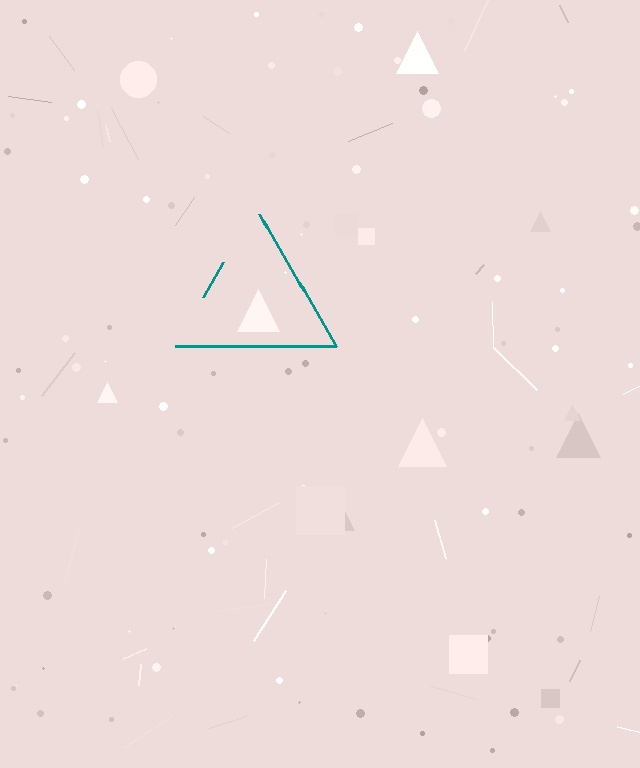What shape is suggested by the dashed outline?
The dashed outline suggests a triangle.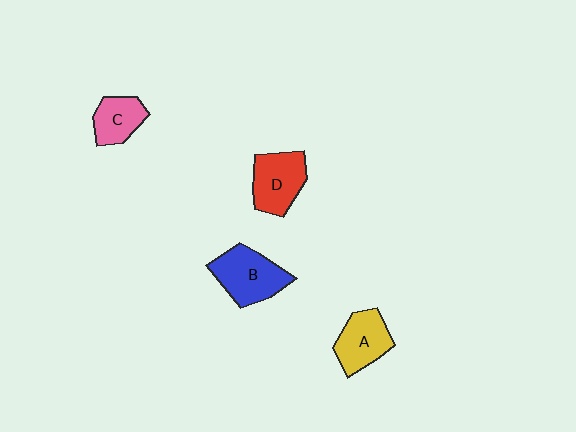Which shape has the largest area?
Shape B (blue).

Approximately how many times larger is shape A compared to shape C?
Approximately 1.3 times.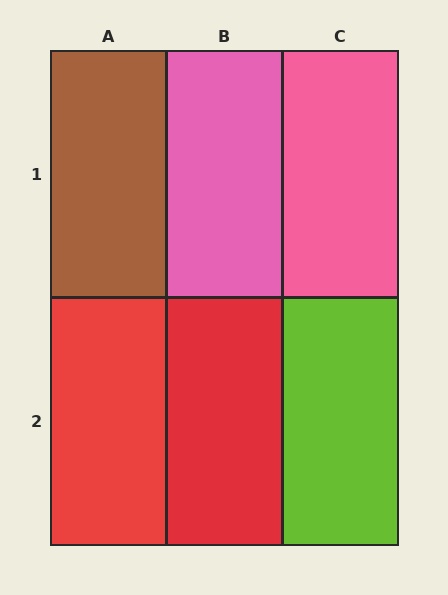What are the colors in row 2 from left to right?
Red, red, lime.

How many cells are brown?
1 cell is brown.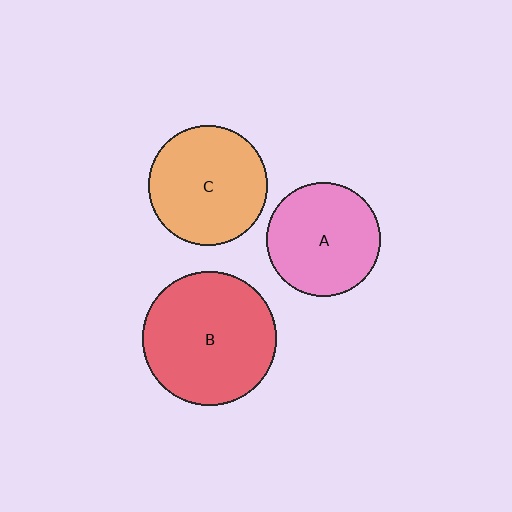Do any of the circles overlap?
No, none of the circles overlap.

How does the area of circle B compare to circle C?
Approximately 1.3 times.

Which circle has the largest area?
Circle B (red).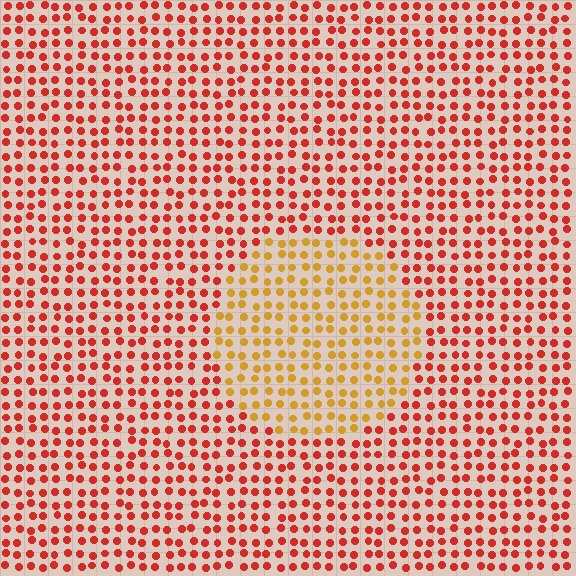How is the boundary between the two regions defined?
The boundary is defined purely by a slight shift in hue (about 40 degrees). Spacing, size, and orientation are identical on both sides.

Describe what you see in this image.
The image is filled with small red elements in a uniform arrangement. A circle-shaped region is visible where the elements are tinted to a slightly different hue, forming a subtle color boundary.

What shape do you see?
I see a circle.